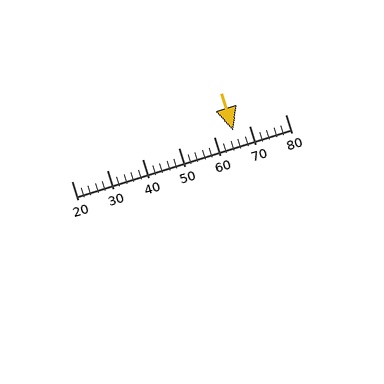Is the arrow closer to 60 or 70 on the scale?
The arrow is closer to 70.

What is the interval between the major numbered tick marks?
The major tick marks are spaced 10 units apart.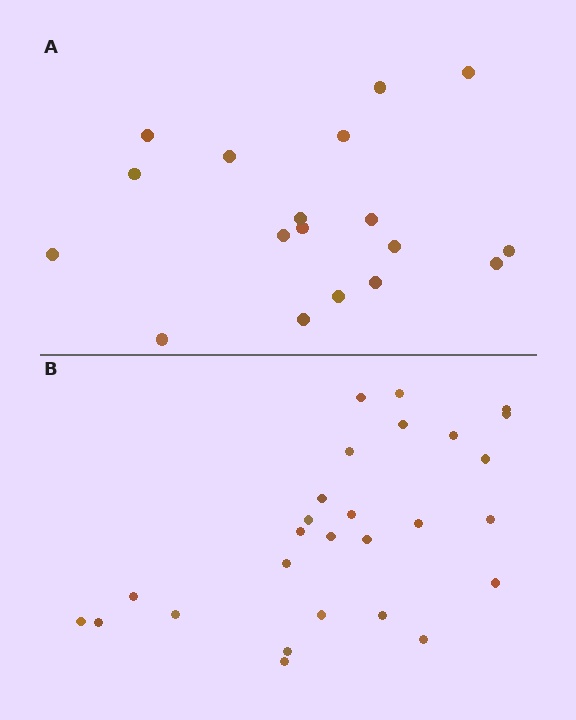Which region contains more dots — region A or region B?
Region B (the bottom region) has more dots.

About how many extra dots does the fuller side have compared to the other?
Region B has roughly 8 or so more dots than region A.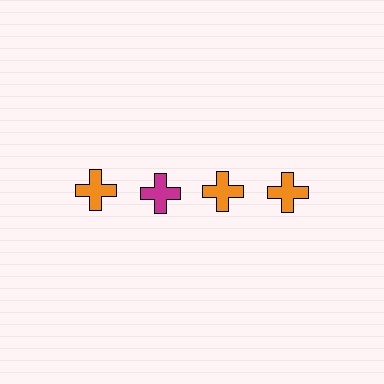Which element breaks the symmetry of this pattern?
The magenta cross in the top row, second from left column breaks the symmetry. All other shapes are orange crosses.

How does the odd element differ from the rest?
It has a different color: magenta instead of orange.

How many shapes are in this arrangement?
There are 4 shapes arranged in a grid pattern.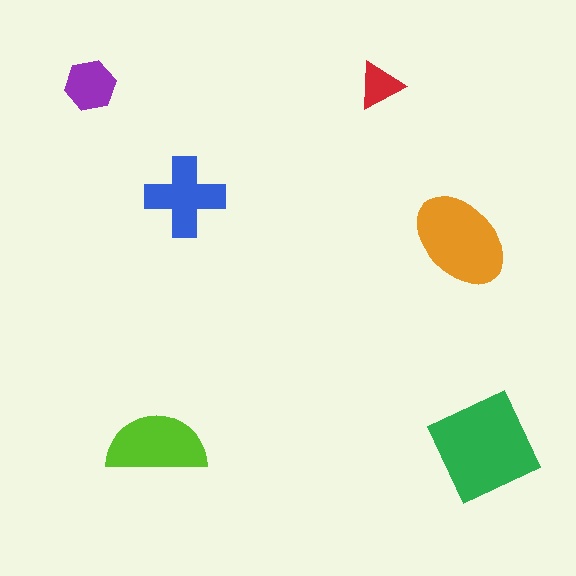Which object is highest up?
The purple hexagon is topmost.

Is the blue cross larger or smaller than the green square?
Smaller.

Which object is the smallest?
The red triangle.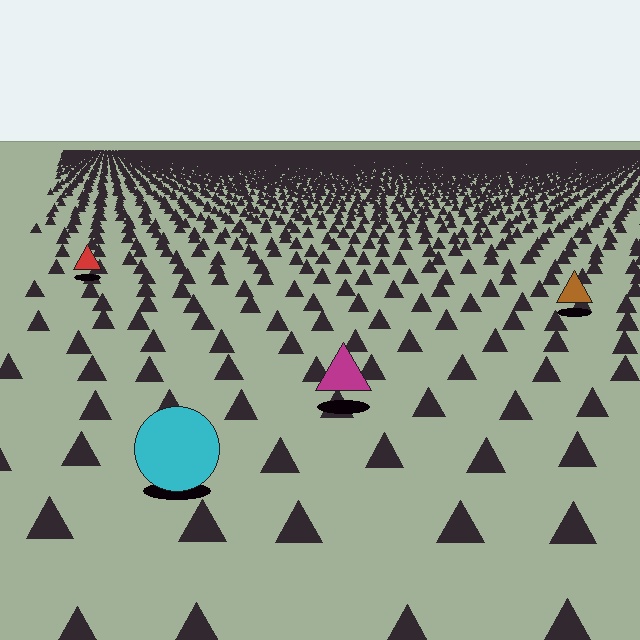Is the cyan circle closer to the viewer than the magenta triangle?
Yes. The cyan circle is closer — you can tell from the texture gradient: the ground texture is coarser near it.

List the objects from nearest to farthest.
From nearest to farthest: the cyan circle, the magenta triangle, the brown triangle, the red triangle.